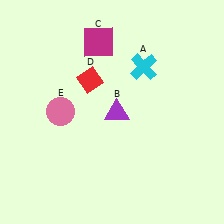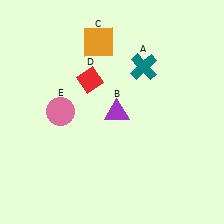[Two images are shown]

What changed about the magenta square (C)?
In Image 1, C is magenta. In Image 2, it changed to orange.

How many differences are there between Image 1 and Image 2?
There are 2 differences between the two images.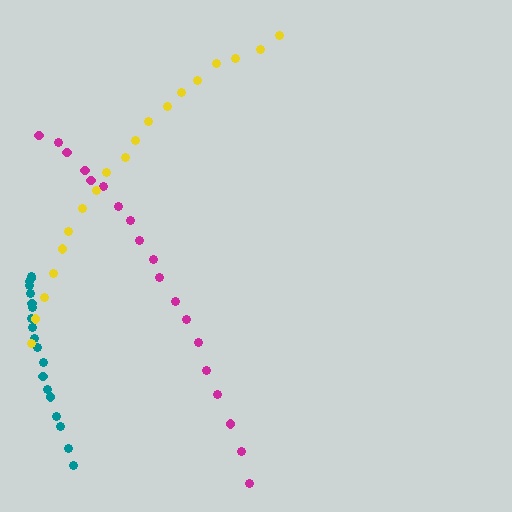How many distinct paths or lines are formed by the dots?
There are 3 distinct paths.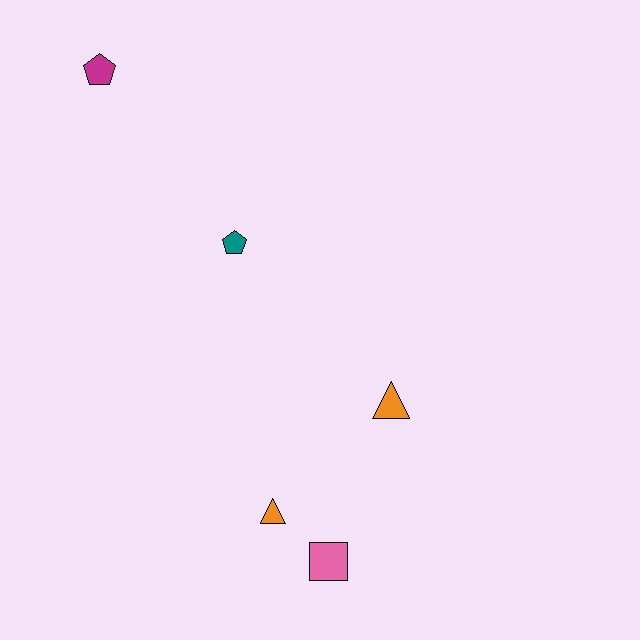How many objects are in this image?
There are 5 objects.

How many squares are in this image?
There is 1 square.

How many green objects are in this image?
There are no green objects.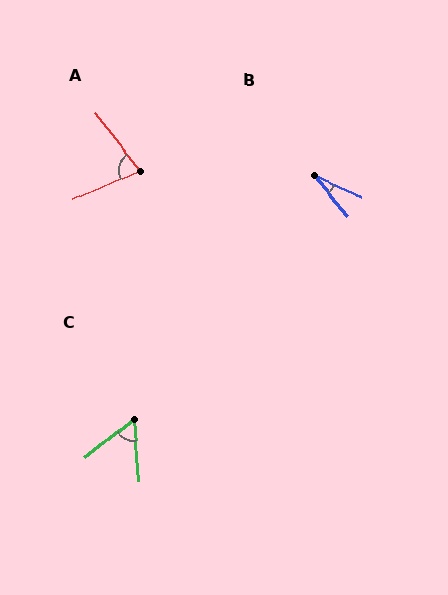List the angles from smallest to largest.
B (26°), C (56°), A (76°).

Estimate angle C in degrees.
Approximately 56 degrees.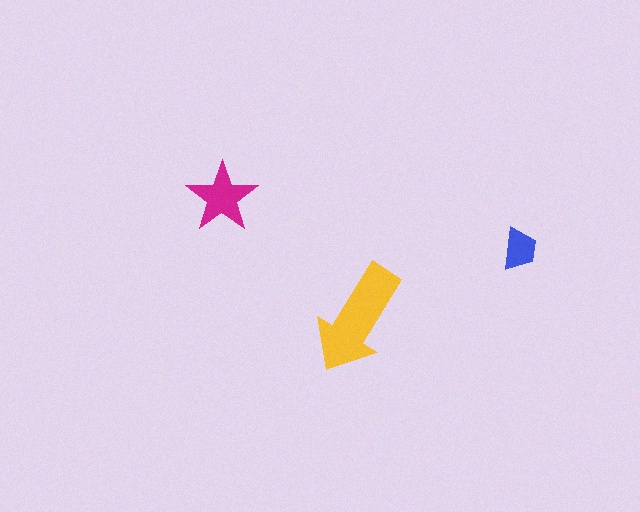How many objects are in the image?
There are 3 objects in the image.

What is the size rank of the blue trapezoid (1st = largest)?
3rd.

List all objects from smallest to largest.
The blue trapezoid, the magenta star, the yellow arrow.